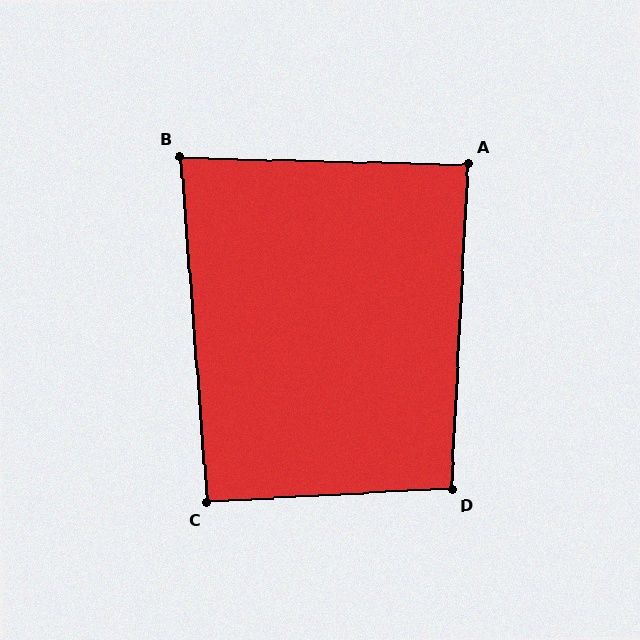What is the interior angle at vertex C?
Approximately 91 degrees (approximately right).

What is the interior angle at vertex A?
Approximately 89 degrees (approximately right).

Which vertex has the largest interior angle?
D, at approximately 96 degrees.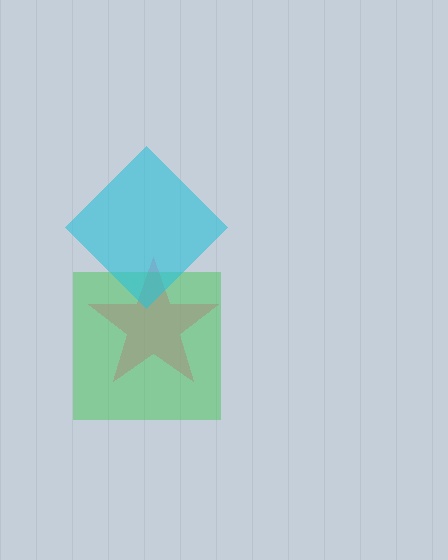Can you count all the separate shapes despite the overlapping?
Yes, there are 3 separate shapes.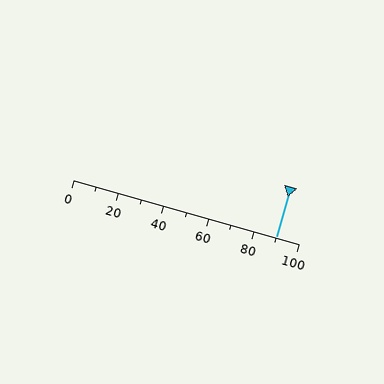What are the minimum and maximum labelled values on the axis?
The axis runs from 0 to 100.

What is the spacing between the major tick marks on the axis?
The major ticks are spaced 20 apart.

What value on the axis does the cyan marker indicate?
The marker indicates approximately 90.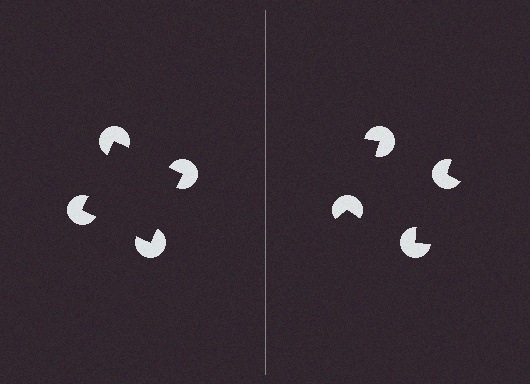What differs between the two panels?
The pac-man discs are positioned identically on both sides; only the wedge orientations differ. On the left they align to a square; on the right they are misaligned.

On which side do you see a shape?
An illusory square appears on the left side. On the right side the wedge cuts are rotated, so no coherent shape forms.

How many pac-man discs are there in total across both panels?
8 — 4 on each side.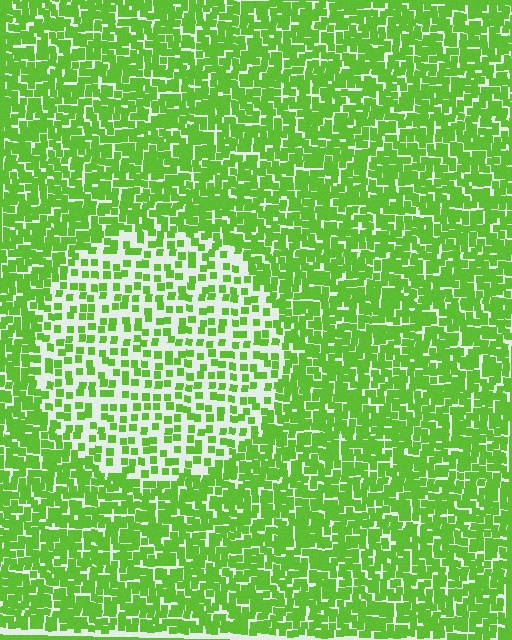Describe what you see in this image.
The image contains small lime elements arranged at two different densities. A circle-shaped region is visible where the elements are less densely packed than the surrounding area.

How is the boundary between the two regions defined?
The boundary is defined by a change in element density (approximately 2.2x ratio). All elements are the same color, size, and shape.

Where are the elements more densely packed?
The elements are more densely packed outside the circle boundary.